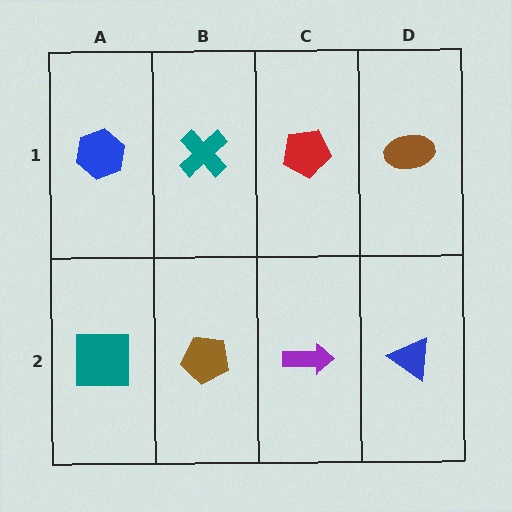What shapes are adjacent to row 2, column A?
A blue hexagon (row 1, column A), a brown pentagon (row 2, column B).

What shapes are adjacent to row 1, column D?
A blue triangle (row 2, column D), a red pentagon (row 1, column C).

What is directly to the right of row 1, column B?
A red pentagon.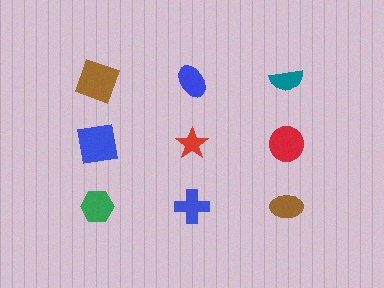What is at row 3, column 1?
A green hexagon.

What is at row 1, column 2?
A blue ellipse.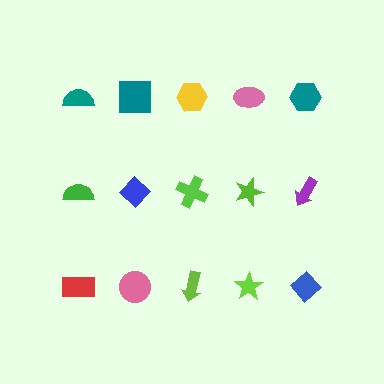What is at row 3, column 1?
A red rectangle.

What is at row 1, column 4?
A pink ellipse.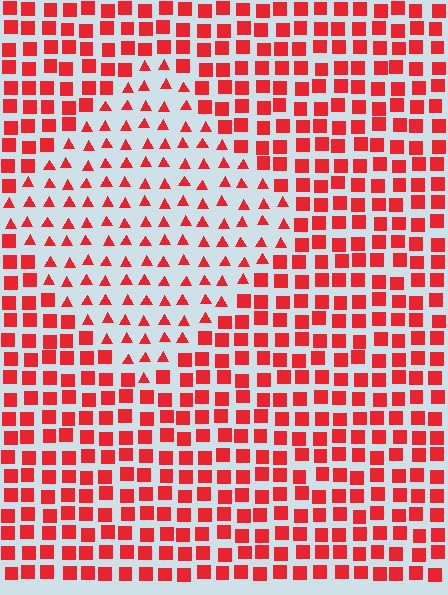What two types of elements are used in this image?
The image uses triangles inside the diamond region and squares outside it.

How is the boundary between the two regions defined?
The boundary is defined by a change in element shape: triangles inside vs. squares outside. All elements share the same color and spacing.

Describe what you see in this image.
The image is filled with small red elements arranged in a uniform grid. A diamond-shaped region contains triangles, while the surrounding area contains squares. The boundary is defined purely by the change in element shape.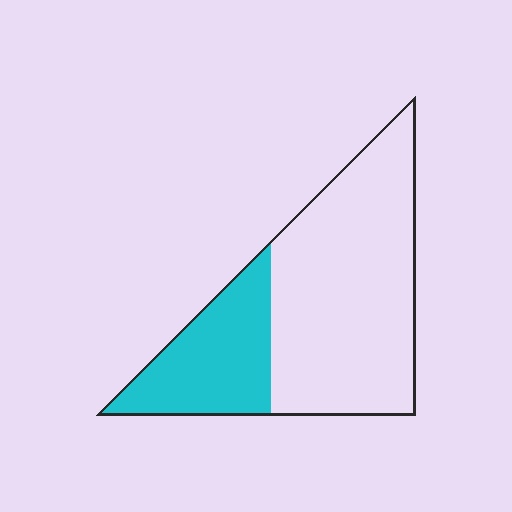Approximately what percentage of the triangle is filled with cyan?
Approximately 30%.